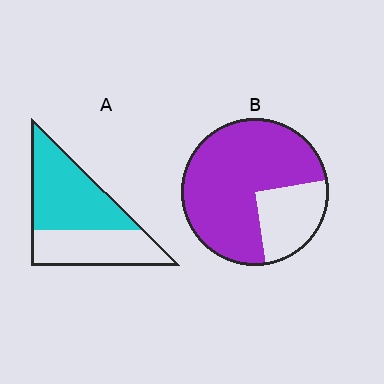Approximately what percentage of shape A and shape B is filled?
A is approximately 55% and B is approximately 75%.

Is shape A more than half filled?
Yes.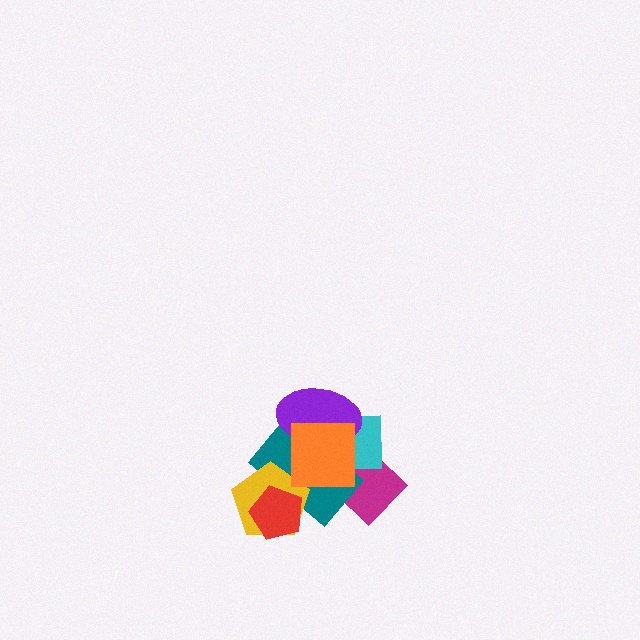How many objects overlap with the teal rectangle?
6 objects overlap with the teal rectangle.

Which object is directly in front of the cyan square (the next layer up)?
The teal rectangle is directly in front of the cyan square.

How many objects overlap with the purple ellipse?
4 objects overlap with the purple ellipse.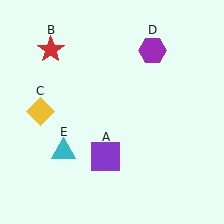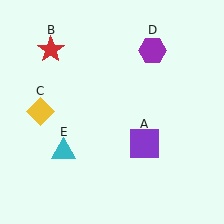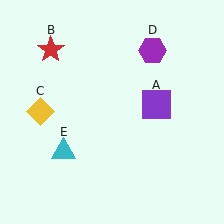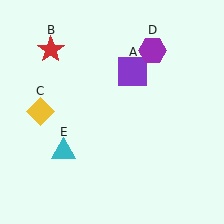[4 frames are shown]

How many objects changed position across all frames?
1 object changed position: purple square (object A).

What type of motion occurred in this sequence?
The purple square (object A) rotated counterclockwise around the center of the scene.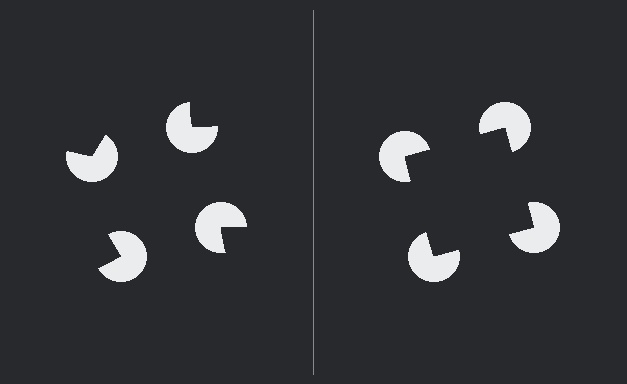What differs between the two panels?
The pac-man discs are positioned identically on both sides; only the wedge orientations differ. On the right they align to a square; on the left they are misaligned.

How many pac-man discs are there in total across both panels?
8 — 4 on each side.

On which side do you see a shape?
An illusory square appears on the right side. On the left side the wedge cuts are rotated, so no coherent shape forms.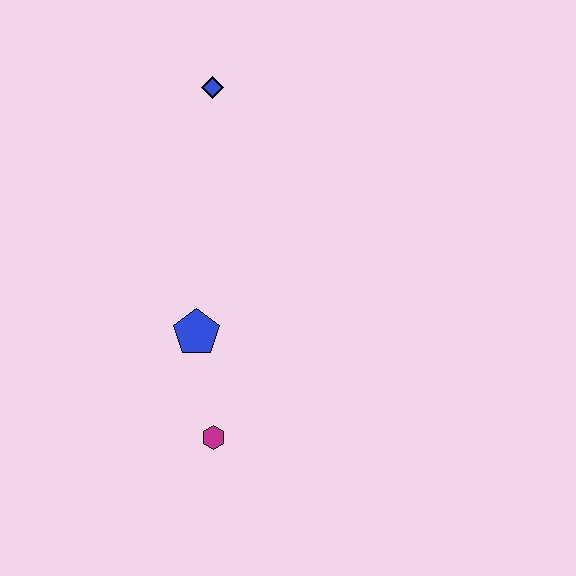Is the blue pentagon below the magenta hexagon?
No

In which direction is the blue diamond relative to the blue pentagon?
The blue diamond is above the blue pentagon.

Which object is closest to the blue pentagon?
The magenta hexagon is closest to the blue pentagon.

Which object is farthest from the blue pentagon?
The blue diamond is farthest from the blue pentagon.